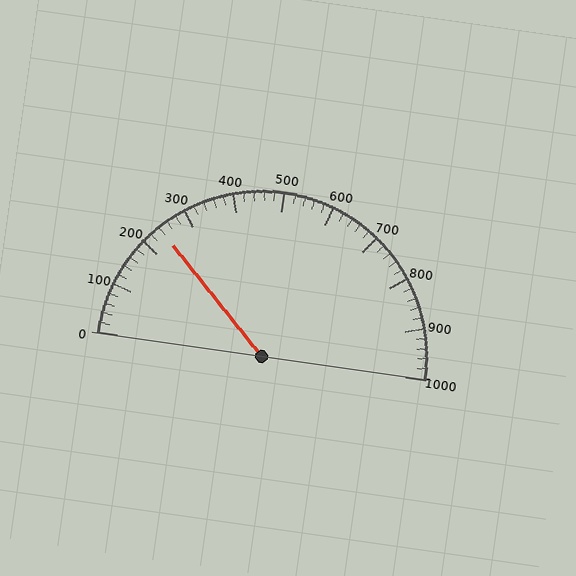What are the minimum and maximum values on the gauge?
The gauge ranges from 0 to 1000.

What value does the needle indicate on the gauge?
The needle indicates approximately 240.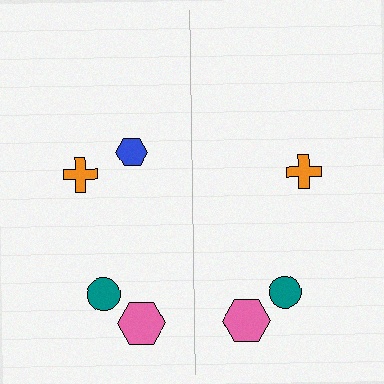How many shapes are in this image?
There are 7 shapes in this image.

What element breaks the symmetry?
A blue hexagon is missing from the right side.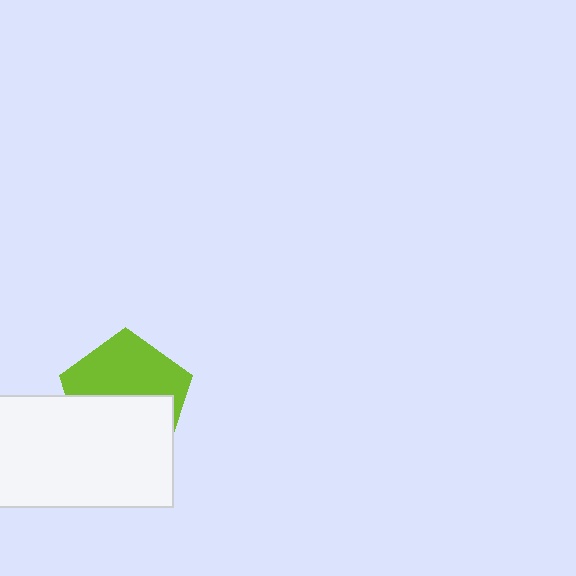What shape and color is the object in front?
The object in front is a white rectangle.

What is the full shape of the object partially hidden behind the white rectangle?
The partially hidden object is a lime pentagon.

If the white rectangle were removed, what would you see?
You would see the complete lime pentagon.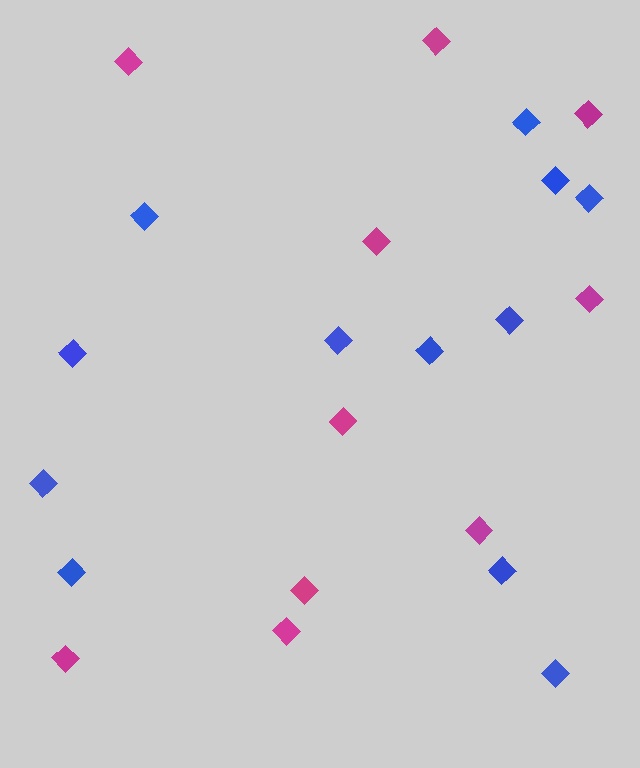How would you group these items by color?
There are 2 groups: one group of magenta diamonds (10) and one group of blue diamonds (12).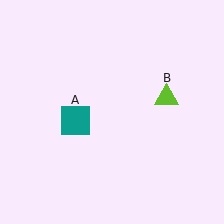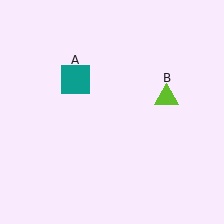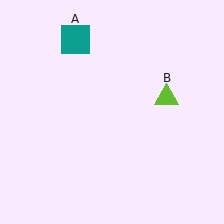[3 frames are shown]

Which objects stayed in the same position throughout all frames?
Lime triangle (object B) remained stationary.